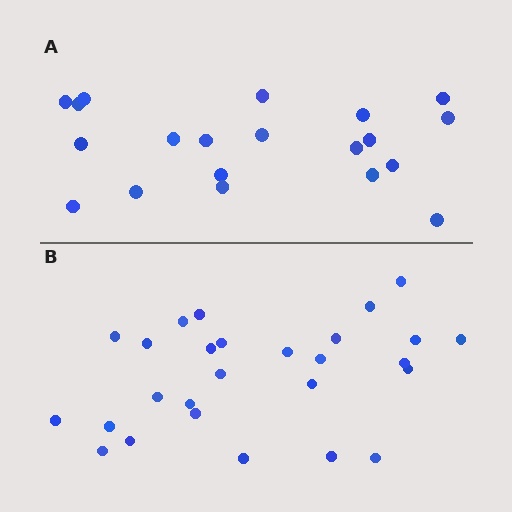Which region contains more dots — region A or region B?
Region B (the bottom region) has more dots.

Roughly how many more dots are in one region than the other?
Region B has roughly 8 or so more dots than region A.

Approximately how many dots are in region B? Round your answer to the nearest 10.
About 30 dots. (The exact count is 27, which rounds to 30.)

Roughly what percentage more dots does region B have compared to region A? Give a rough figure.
About 35% more.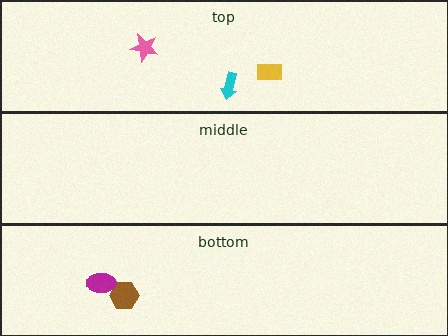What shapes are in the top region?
The yellow rectangle, the pink star, the cyan arrow.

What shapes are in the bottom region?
The brown hexagon, the magenta ellipse.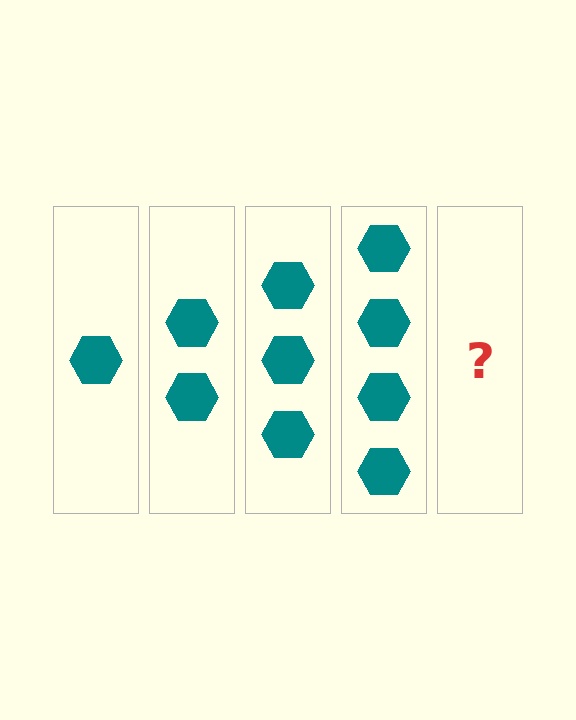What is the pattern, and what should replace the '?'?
The pattern is that each step adds one more hexagon. The '?' should be 5 hexagons.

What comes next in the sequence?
The next element should be 5 hexagons.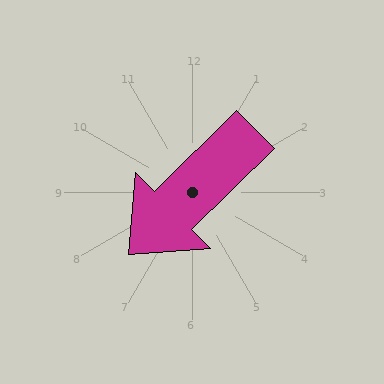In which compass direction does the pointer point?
Southwest.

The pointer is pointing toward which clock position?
Roughly 8 o'clock.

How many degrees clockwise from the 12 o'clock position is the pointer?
Approximately 226 degrees.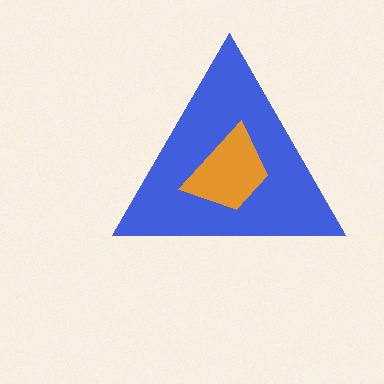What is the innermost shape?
The orange trapezoid.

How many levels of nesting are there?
2.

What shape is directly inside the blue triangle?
The orange trapezoid.